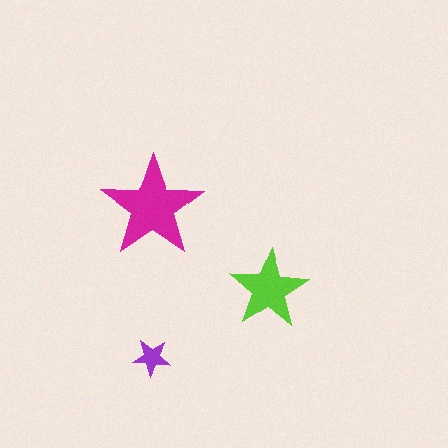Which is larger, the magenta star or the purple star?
The magenta one.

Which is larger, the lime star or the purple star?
The lime one.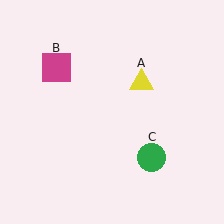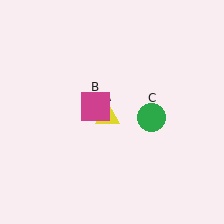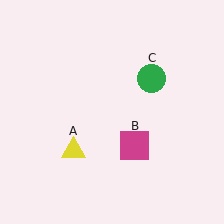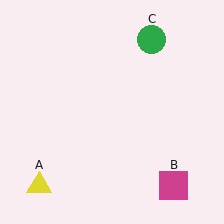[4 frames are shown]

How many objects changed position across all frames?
3 objects changed position: yellow triangle (object A), magenta square (object B), green circle (object C).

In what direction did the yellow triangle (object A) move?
The yellow triangle (object A) moved down and to the left.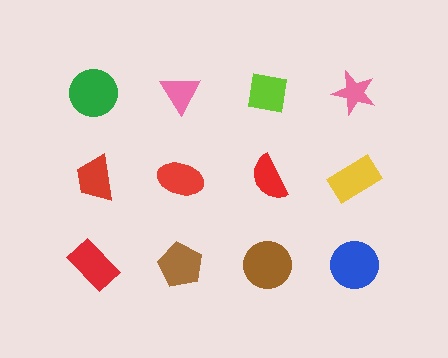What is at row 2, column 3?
A red semicircle.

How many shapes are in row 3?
4 shapes.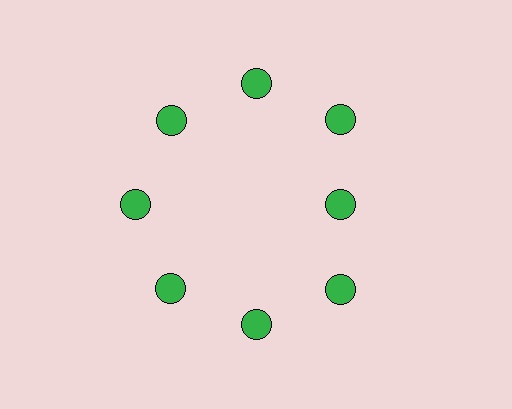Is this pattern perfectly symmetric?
No. The 8 green circles are arranged in a ring, but one element near the 3 o'clock position is pulled inward toward the center, breaking the 8-fold rotational symmetry.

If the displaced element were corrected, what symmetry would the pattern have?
It would have 8-fold rotational symmetry — the pattern would map onto itself every 45 degrees.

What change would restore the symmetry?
The symmetry would be restored by moving it outward, back onto the ring so that all 8 circles sit at equal angles and equal distance from the center.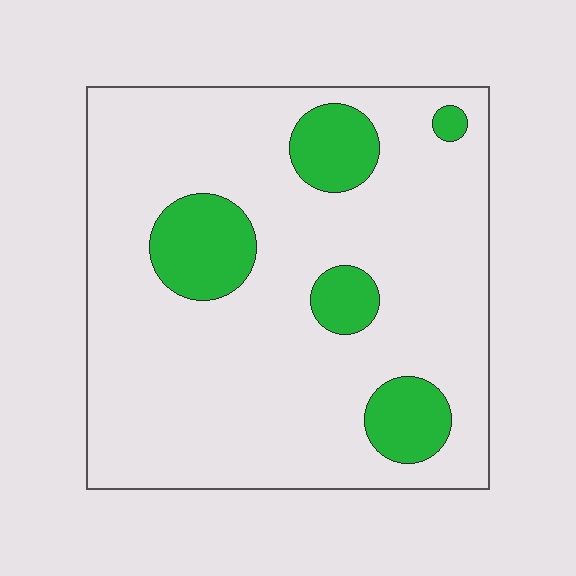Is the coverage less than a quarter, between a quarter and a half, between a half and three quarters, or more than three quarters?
Less than a quarter.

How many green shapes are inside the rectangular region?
5.